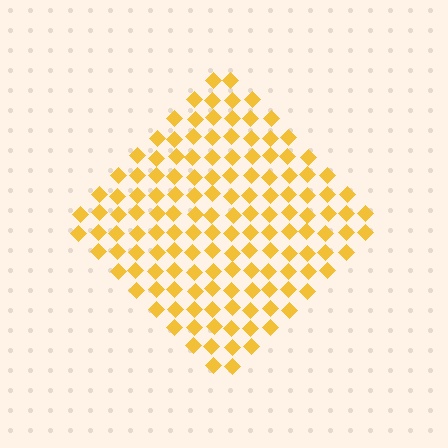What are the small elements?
The small elements are diamonds.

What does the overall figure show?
The overall figure shows a diamond.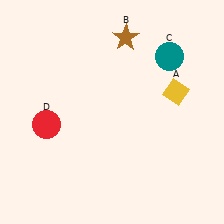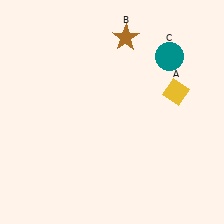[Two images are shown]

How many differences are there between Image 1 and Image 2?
There is 1 difference between the two images.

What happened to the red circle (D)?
The red circle (D) was removed in Image 2. It was in the bottom-left area of Image 1.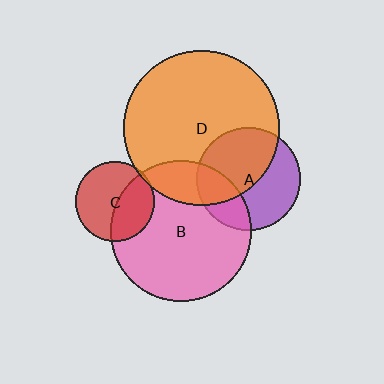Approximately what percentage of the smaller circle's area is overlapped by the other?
Approximately 55%.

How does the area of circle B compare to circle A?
Approximately 1.9 times.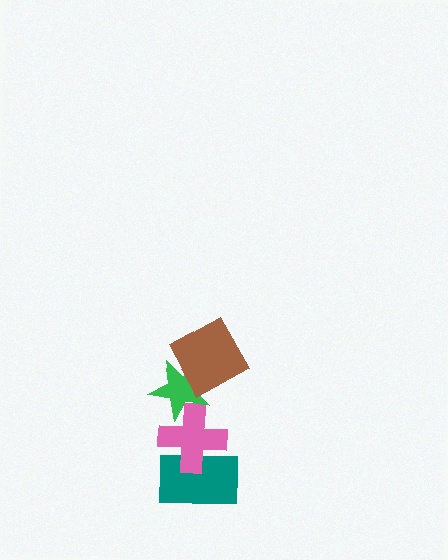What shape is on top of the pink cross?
The green star is on top of the pink cross.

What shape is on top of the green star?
The brown square is on top of the green star.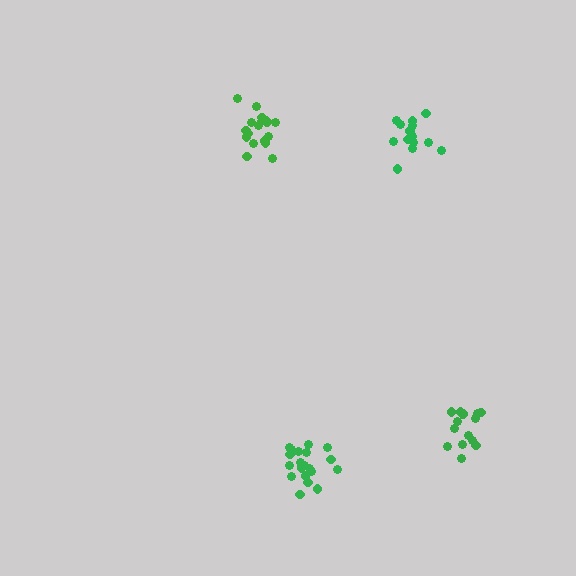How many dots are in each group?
Group 1: 20 dots, Group 2: 18 dots, Group 3: 14 dots, Group 4: 14 dots (66 total).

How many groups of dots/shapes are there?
There are 4 groups.